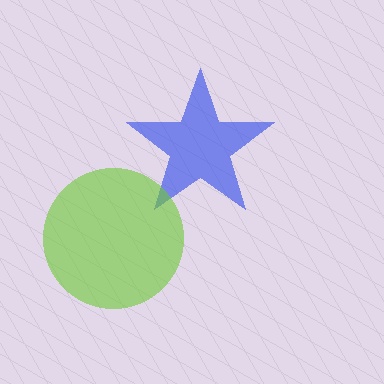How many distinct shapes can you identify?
There are 2 distinct shapes: a blue star, a lime circle.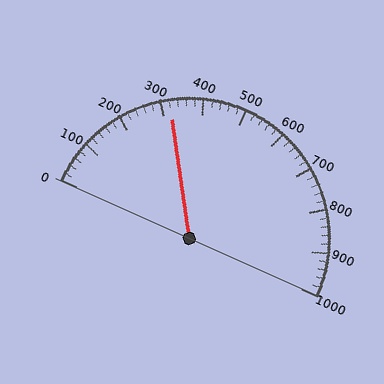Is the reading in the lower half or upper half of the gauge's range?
The reading is in the lower half of the range (0 to 1000).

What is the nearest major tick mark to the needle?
The nearest major tick mark is 300.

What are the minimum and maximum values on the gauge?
The gauge ranges from 0 to 1000.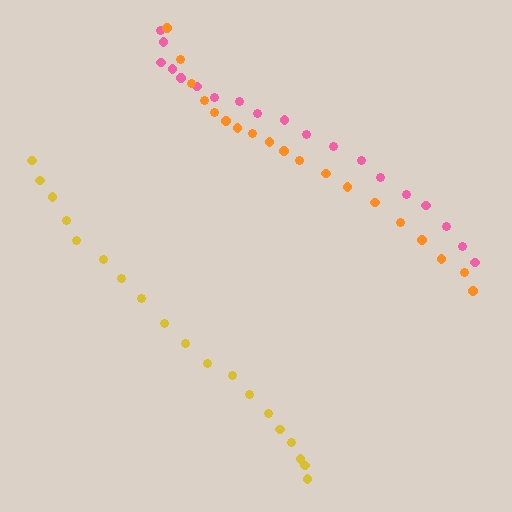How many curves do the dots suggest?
There are 3 distinct paths.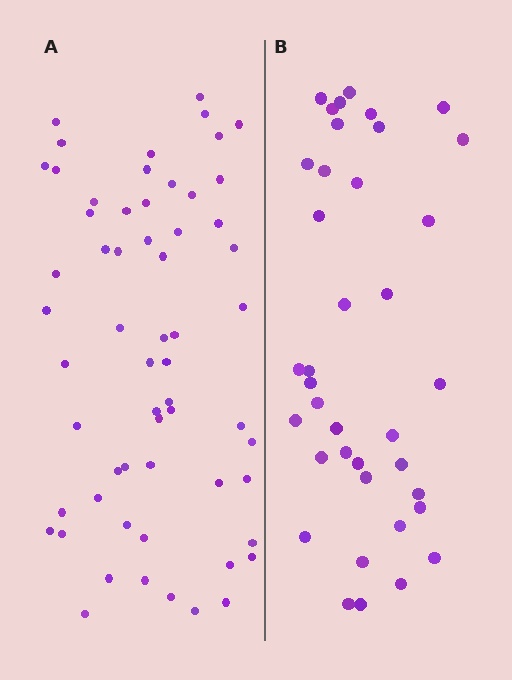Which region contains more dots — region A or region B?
Region A (the left region) has more dots.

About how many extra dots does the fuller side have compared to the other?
Region A has approximately 20 more dots than region B.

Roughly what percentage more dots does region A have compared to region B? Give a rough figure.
About 60% more.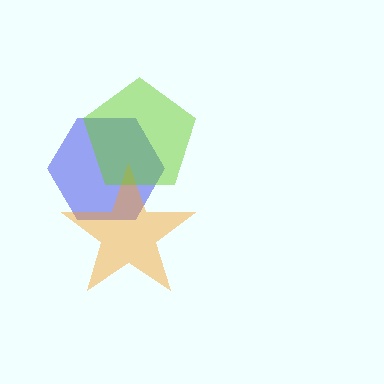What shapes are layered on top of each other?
The layered shapes are: a blue hexagon, an orange star, a lime pentagon.